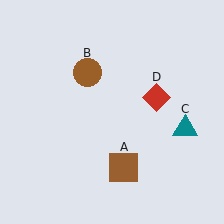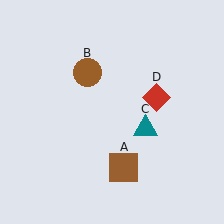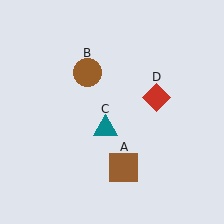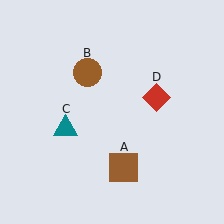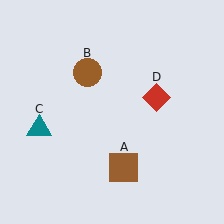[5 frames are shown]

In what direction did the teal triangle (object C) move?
The teal triangle (object C) moved left.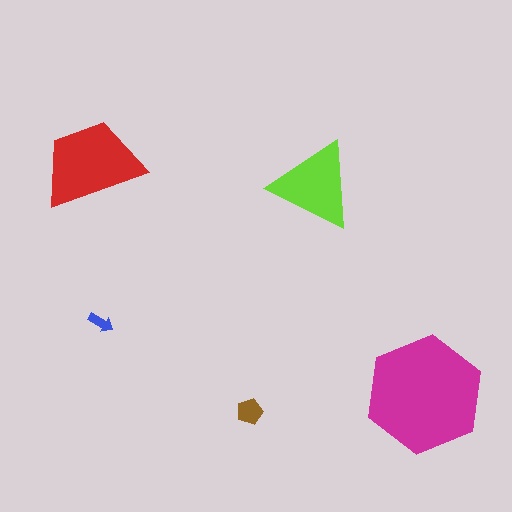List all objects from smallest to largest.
The blue arrow, the brown pentagon, the lime triangle, the red trapezoid, the magenta hexagon.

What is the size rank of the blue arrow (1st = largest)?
5th.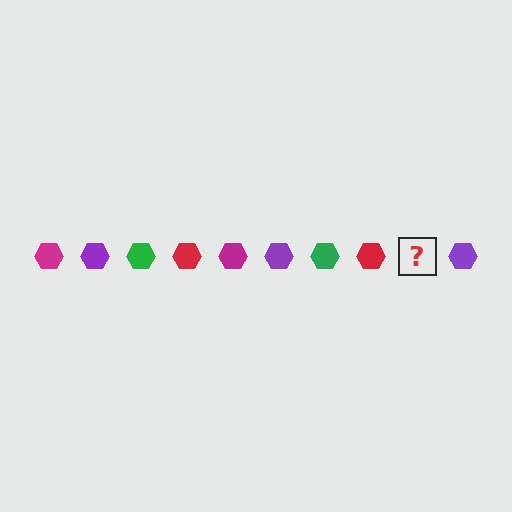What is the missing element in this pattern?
The missing element is a magenta hexagon.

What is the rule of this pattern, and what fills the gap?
The rule is that the pattern cycles through magenta, purple, green, red hexagons. The gap should be filled with a magenta hexagon.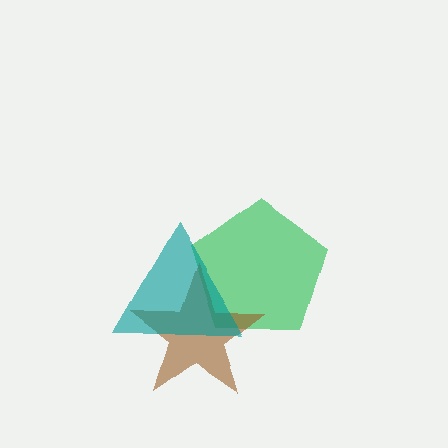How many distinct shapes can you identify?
There are 3 distinct shapes: a green pentagon, a brown star, a teal triangle.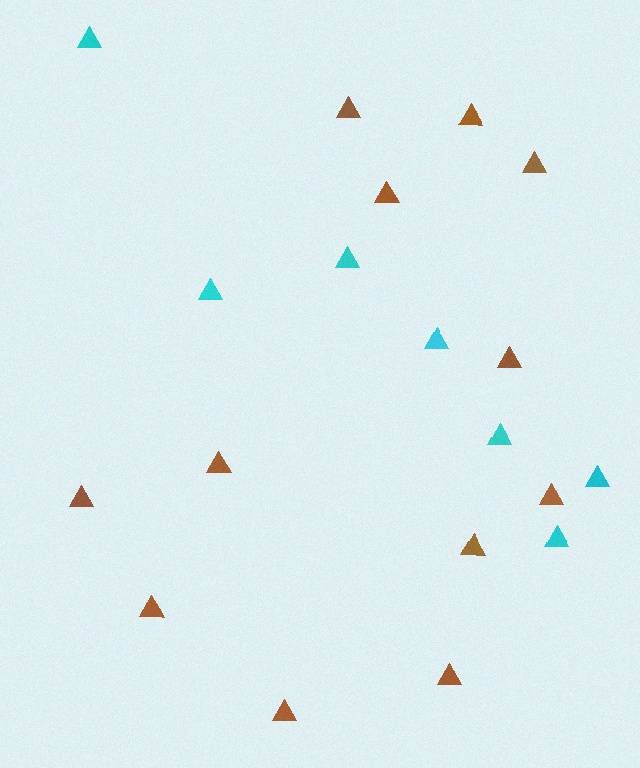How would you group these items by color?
There are 2 groups: one group of brown triangles (12) and one group of cyan triangles (7).